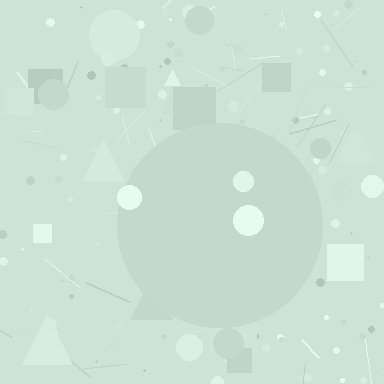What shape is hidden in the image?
A circle is hidden in the image.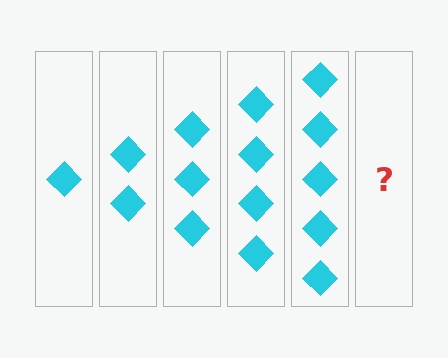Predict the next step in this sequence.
The next step is 6 diamonds.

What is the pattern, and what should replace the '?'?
The pattern is that each step adds one more diamond. The '?' should be 6 diamonds.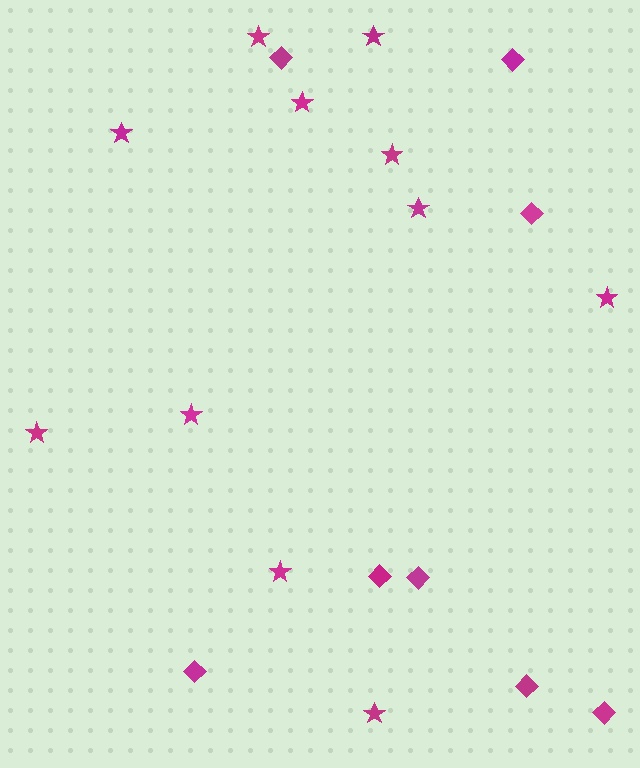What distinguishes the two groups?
There are 2 groups: one group of diamonds (8) and one group of stars (11).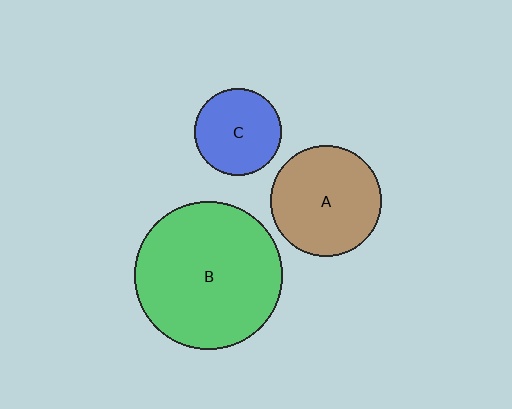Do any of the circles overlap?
No, none of the circles overlap.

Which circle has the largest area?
Circle B (green).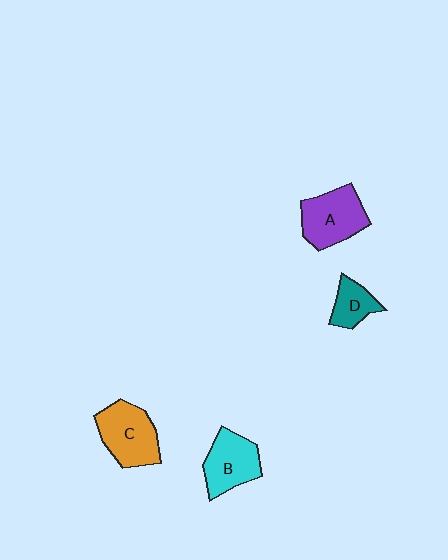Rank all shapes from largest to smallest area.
From largest to smallest: C (orange), A (purple), B (cyan), D (teal).